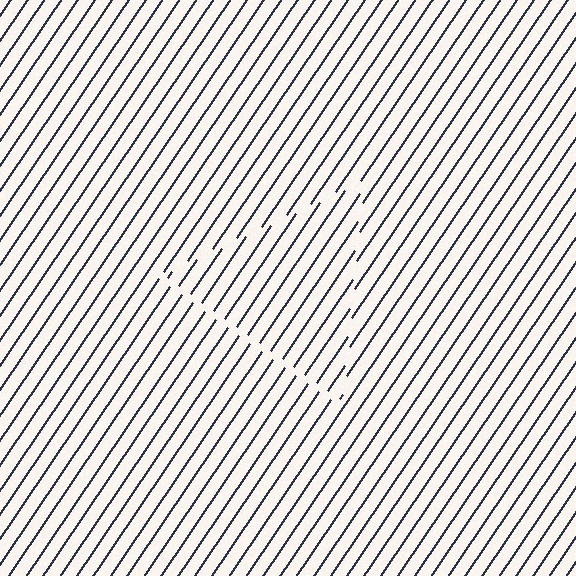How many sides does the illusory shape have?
3 sides — the line-ends trace a triangle.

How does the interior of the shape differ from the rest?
The interior of the shape contains the same grating, shifted by half a period — the contour is defined by the phase discontinuity where line-ends from the inner and outer gratings abut.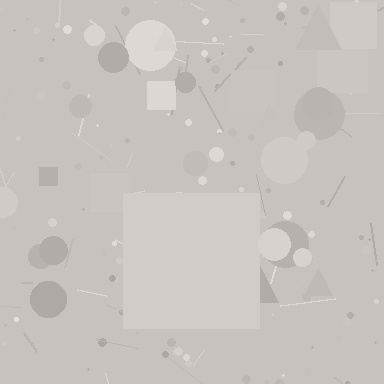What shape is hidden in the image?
A square is hidden in the image.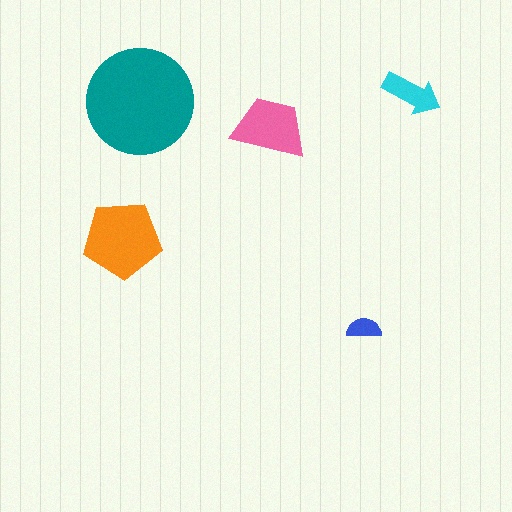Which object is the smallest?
The blue semicircle.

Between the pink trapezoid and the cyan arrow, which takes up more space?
The pink trapezoid.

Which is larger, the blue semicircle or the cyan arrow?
The cyan arrow.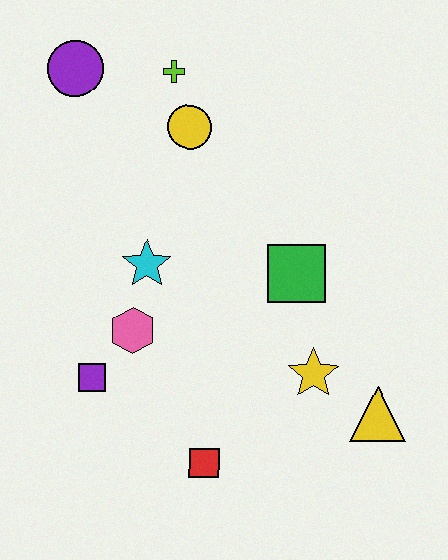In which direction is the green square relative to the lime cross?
The green square is below the lime cross.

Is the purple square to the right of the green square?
No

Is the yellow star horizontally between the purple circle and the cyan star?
No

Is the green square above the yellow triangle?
Yes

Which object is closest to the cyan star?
The pink hexagon is closest to the cyan star.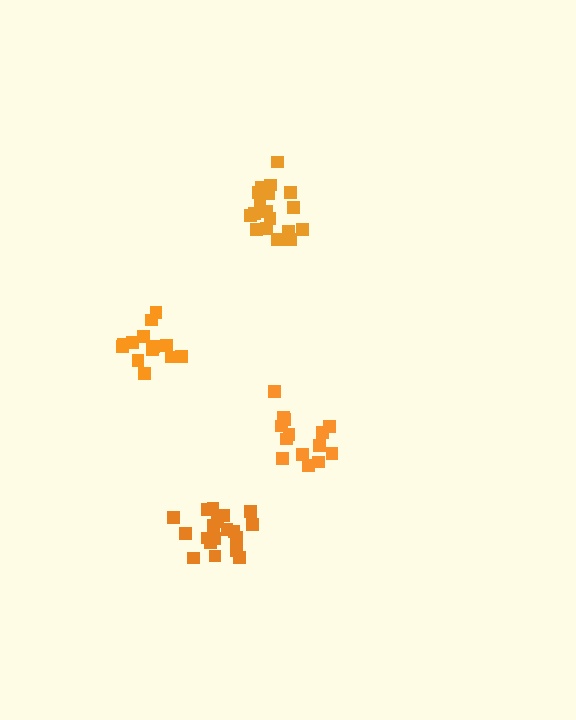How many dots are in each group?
Group 1: 18 dots, Group 2: 13 dots, Group 3: 19 dots, Group 4: 14 dots (64 total).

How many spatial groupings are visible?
There are 4 spatial groupings.